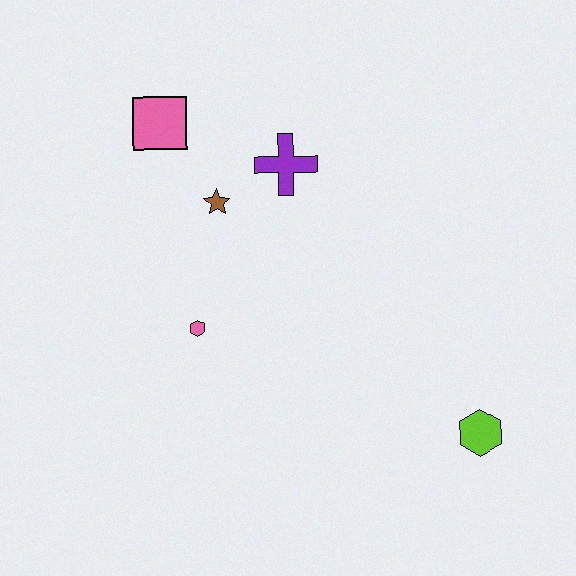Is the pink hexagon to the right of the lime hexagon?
No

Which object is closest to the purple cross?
The brown star is closest to the purple cross.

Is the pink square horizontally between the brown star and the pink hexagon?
No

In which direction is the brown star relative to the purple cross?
The brown star is to the left of the purple cross.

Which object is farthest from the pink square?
The lime hexagon is farthest from the pink square.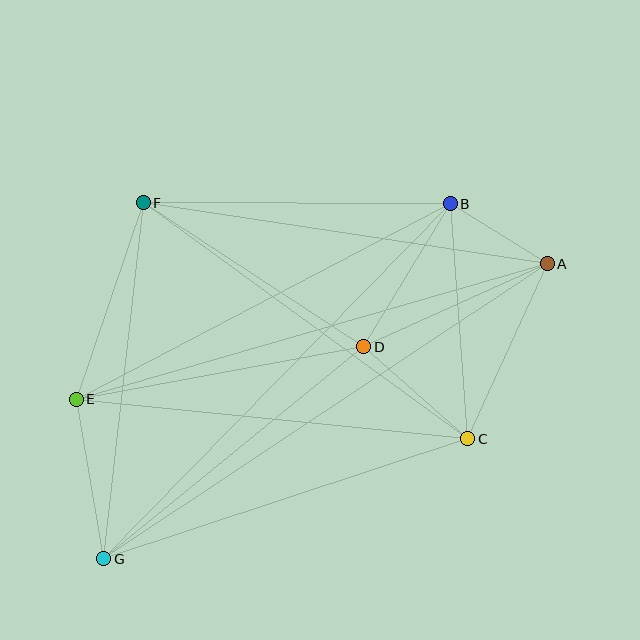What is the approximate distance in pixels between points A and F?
The distance between A and F is approximately 409 pixels.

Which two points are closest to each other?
Points A and B are closest to each other.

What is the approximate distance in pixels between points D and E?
The distance between D and E is approximately 292 pixels.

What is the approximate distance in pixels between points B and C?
The distance between B and C is approximately 236 pixels.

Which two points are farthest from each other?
Points A and G are farthest from each other.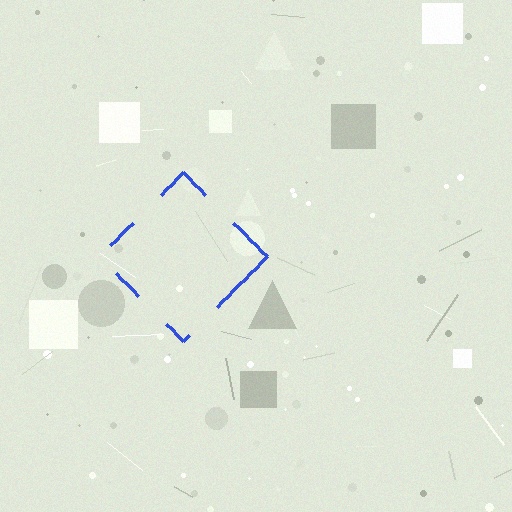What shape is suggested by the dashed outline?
The dashed outline suggests a diamond.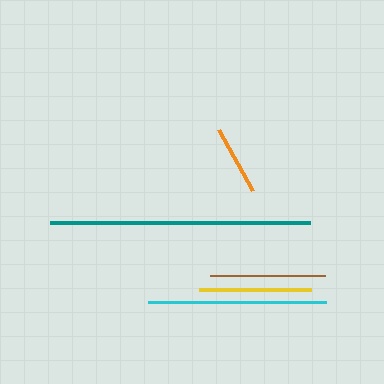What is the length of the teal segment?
The teal segment is approximately 261 pixels long.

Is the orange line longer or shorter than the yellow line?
The yellow line is longer than the orange line.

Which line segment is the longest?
The teal line is the longest at approximately 261 pixels.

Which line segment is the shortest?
The orange line is the shortest at approximately 70 pixels.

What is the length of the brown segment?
The brown segment is approximately 115 pixels long.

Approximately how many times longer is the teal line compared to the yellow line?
The teal line is approximately 2.3 times the length of the yellow line.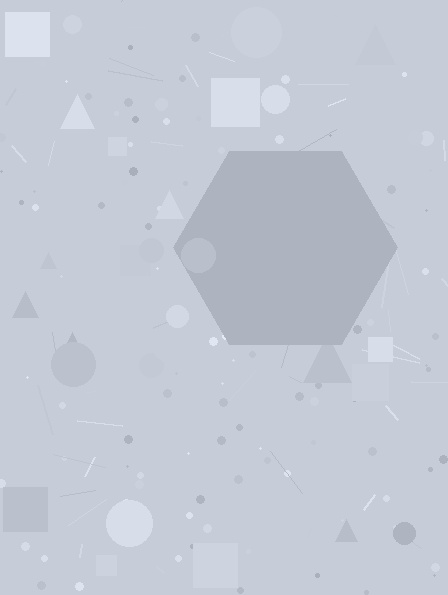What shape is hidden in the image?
A hexagon is hidden in the image.